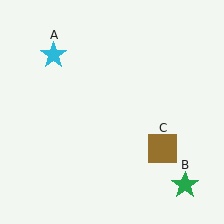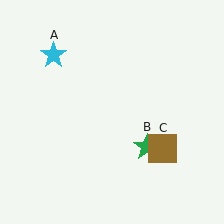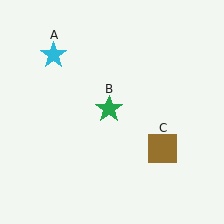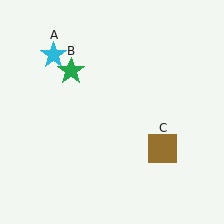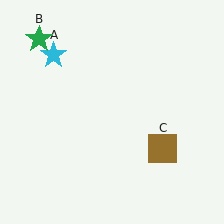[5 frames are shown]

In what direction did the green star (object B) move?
The green star (object B) moved up and to the left.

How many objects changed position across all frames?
1 object changed position: green star (object B).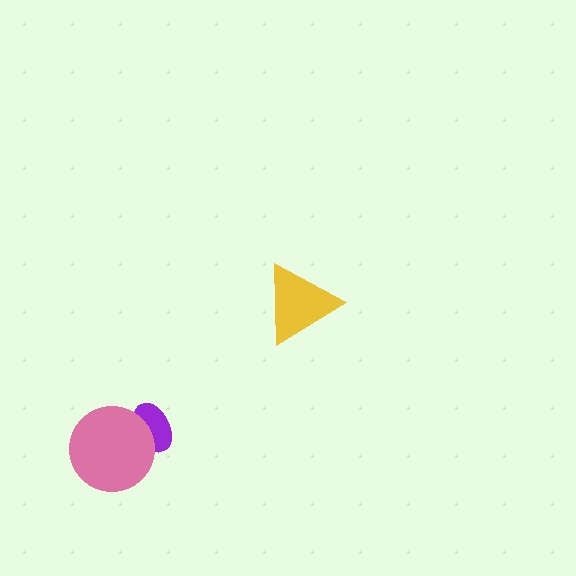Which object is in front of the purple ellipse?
The pink circle is in front of the purple ellipse.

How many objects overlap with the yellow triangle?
0 objects overlap with the yellow triangle.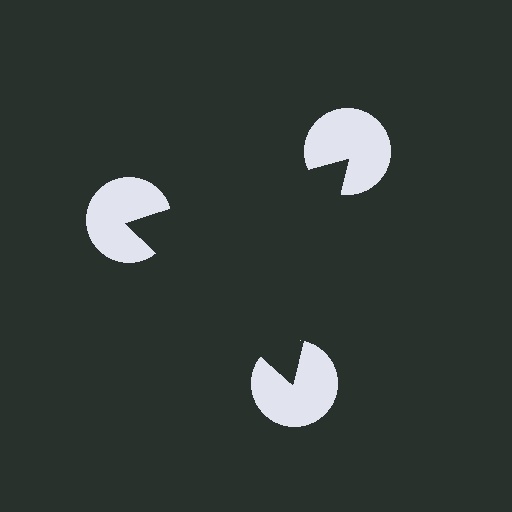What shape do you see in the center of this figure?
An illusory triangle — its edges are inferred from the aligned wedge cuts in the pac-man discs, not physically drawn.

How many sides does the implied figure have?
3 sides.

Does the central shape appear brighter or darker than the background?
It typically appears slightly darker than the background, even though no actual brightness change is drawn.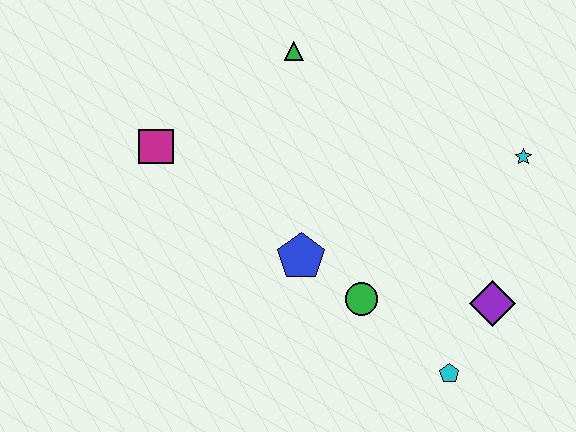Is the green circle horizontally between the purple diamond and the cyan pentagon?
No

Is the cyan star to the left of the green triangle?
No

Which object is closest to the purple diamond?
The cyan pentagon is closest to the purple diamond.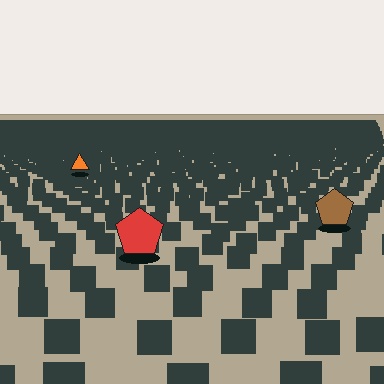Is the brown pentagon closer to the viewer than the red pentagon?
No. The red pentagon is closer — you can tell from the texture gradient: the ground texture is coarser near it.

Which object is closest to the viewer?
The red pentagon is closest. The texture marks near it are larger and more spread out.